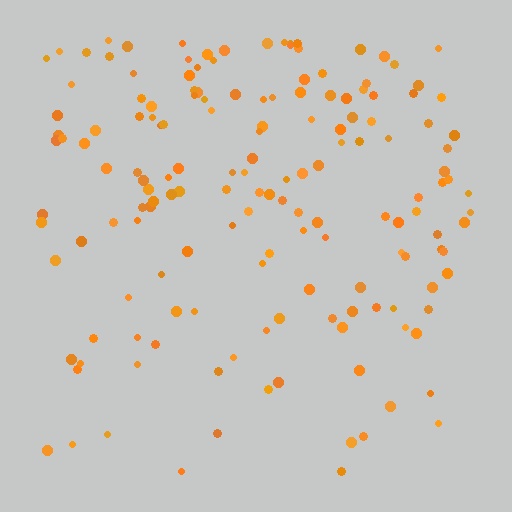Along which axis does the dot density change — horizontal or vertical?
Vertical.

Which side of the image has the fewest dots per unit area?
The bottom.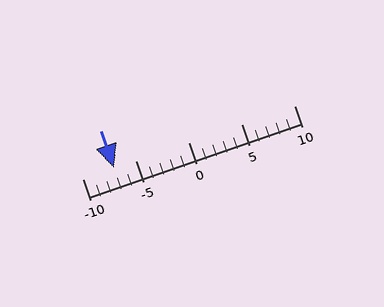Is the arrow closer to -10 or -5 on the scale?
The arrow is closer to -5.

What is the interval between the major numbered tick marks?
The major tick marks are spaced 5 units apart.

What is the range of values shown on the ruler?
The ruler shows values from -10 to 10.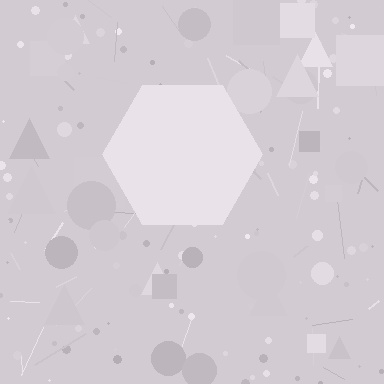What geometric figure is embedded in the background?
A hexagon is embedded in the background.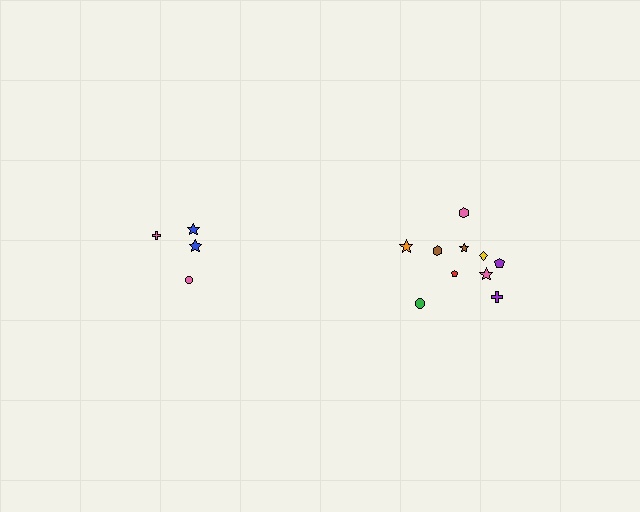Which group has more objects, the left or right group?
The right group.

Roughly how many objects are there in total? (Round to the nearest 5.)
Roughly 15 objects in total.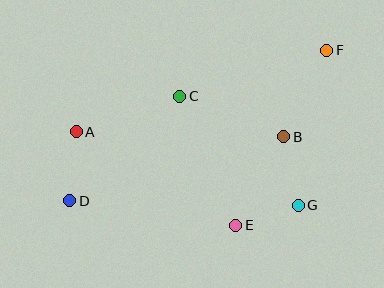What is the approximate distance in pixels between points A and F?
The distance between A and F is approximately 264 pixels.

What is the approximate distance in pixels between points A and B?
The distance between A and B is approximately 208 pixels.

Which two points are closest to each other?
Points E and G are closest to each other.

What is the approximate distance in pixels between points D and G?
The distance between D and G is approximately 228 pixels.